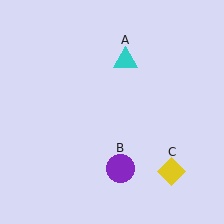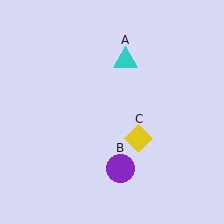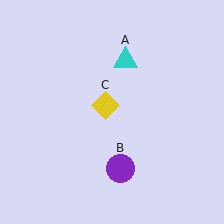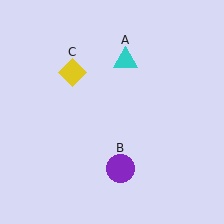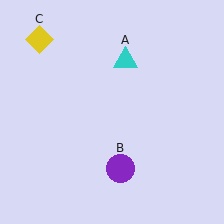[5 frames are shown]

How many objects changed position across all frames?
1 object changed position: yellow diamond (object C).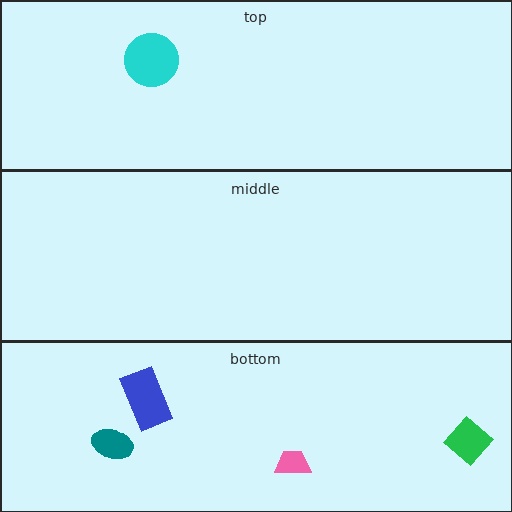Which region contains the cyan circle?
The top region.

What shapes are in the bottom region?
The blue rectangle, the green diamond, the teal ellipse, the pink trapezoid.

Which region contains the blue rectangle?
The bottom region.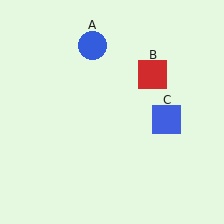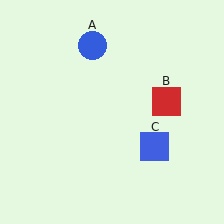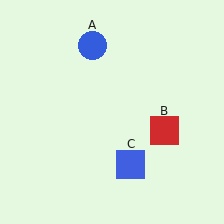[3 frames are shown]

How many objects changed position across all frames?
2 objects changed position: red square (object B), blue square (object C).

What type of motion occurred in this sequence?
The red square (object B), blue square (object C) rotated clockwise around the center of the scene.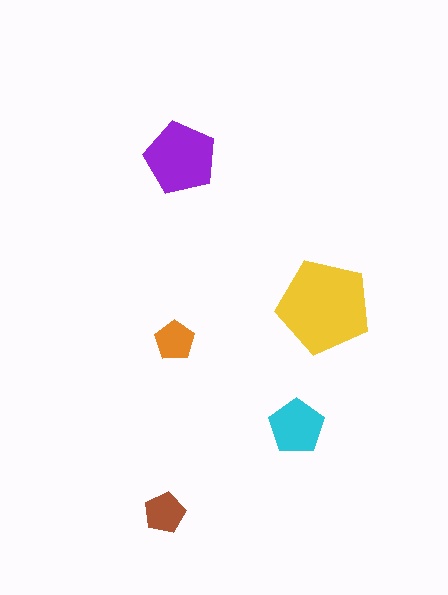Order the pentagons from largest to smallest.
the yellow one, the purple one, the cyan one, the brown one, the orange one.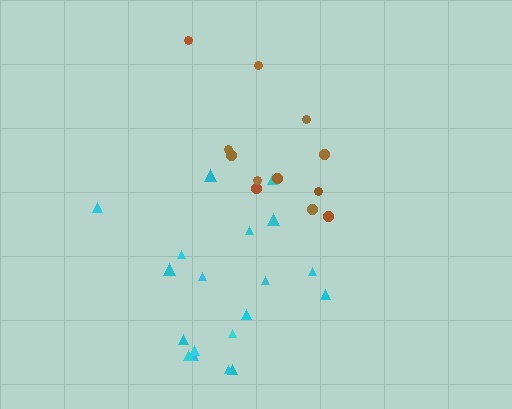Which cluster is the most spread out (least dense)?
Cyan.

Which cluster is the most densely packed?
Brown.